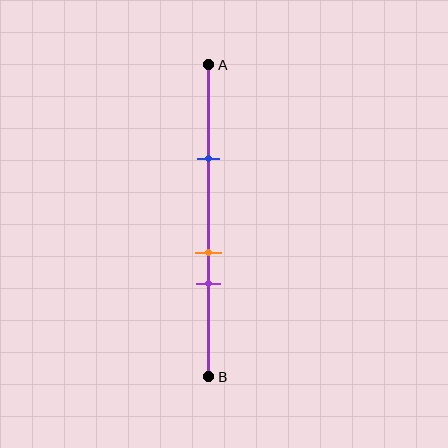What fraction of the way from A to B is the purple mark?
The purple mark is approximately 70% (0.7) of the way from A to B.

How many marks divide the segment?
There are 3 marks dividing the segment.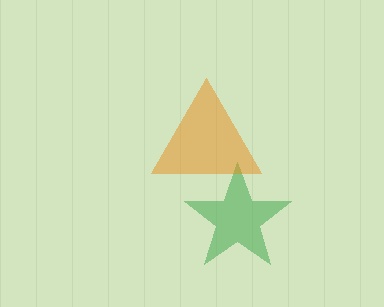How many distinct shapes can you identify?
There are 2 distinct shapes: a green star, an orange triangle.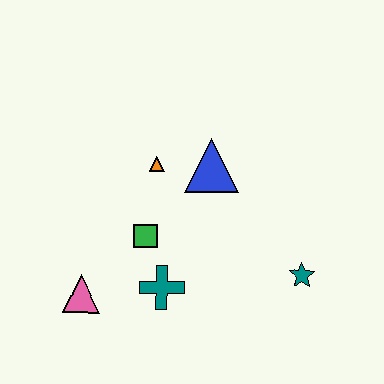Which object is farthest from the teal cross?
The teal star is farthest from the teal cross.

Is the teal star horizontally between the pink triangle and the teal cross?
No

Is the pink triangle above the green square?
No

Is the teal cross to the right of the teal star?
No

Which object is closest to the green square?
The teal cross is closest to the green square.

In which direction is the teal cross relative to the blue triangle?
The teal cross is below the blue triangle.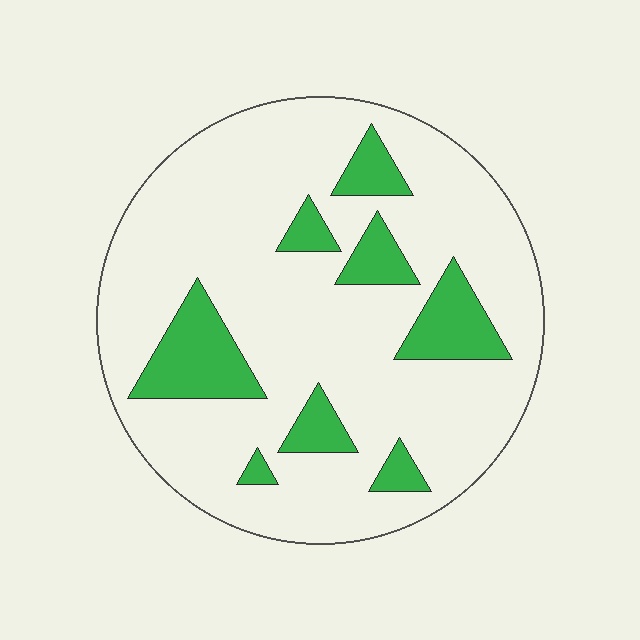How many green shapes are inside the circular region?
8.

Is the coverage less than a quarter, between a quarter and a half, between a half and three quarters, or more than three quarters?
Less than a quarter.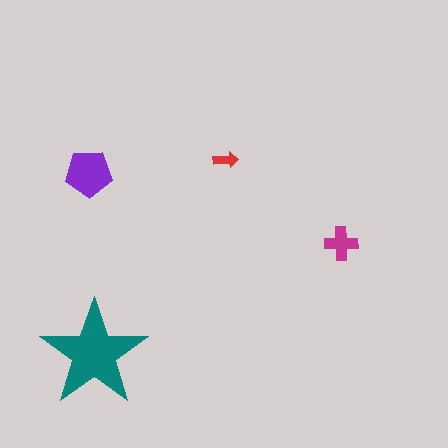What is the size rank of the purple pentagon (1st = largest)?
2nd.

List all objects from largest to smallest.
The teal star, the purple pentagon, the magenta cross, the red arrow.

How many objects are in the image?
There are 4 objects in the image.